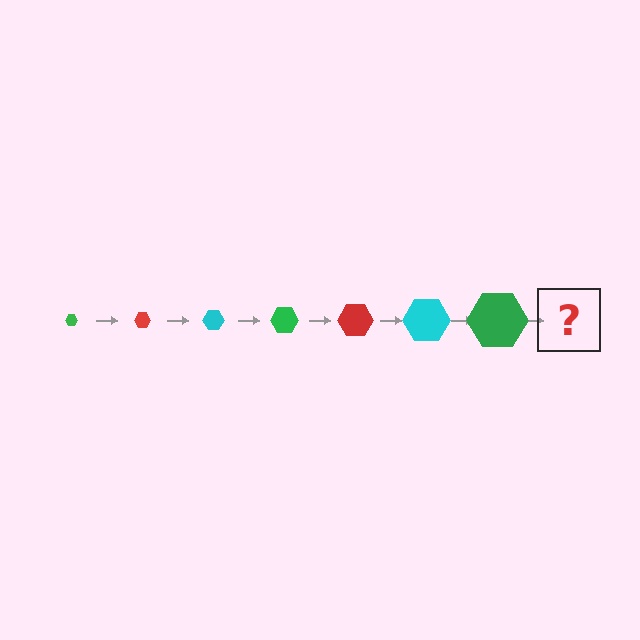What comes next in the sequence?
The next element should be a red hexagon, larger than the previous one.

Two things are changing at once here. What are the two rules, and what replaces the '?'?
The two rules are that the hexagon grows larger each step and the color cycles through green, red, and cyan. The '?' should be a red hexagon, larger than the previous one.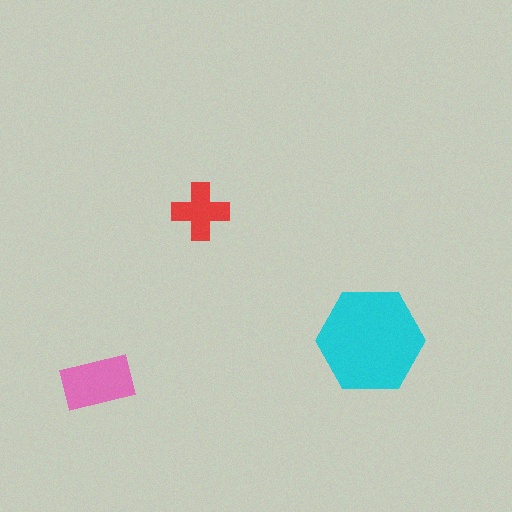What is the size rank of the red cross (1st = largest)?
3rd.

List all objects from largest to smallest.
The cyan hexagon, the pink rectangle, the red cross.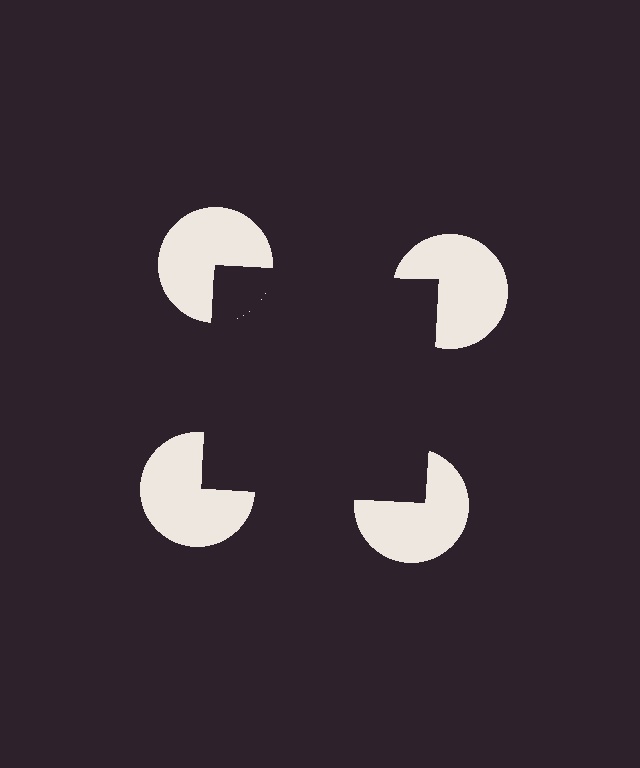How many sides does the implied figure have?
4 sides.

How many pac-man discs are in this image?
There are 4 — one at each vertex of the illusory square.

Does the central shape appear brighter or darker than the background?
It typically appears slightly darker than the background, even though no actual brightness change is drawn.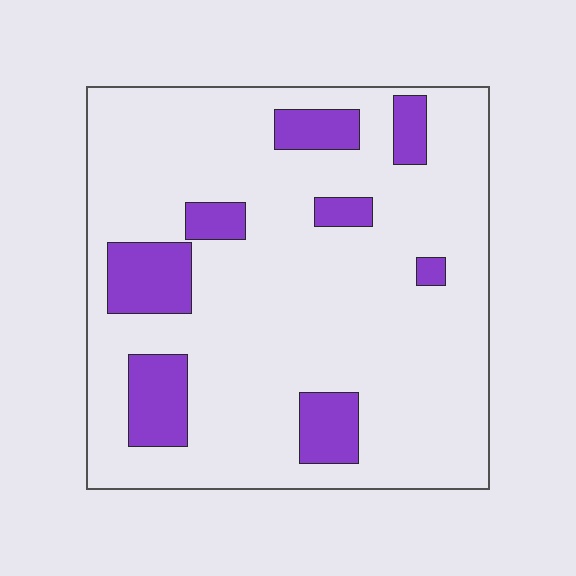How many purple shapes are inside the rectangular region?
8.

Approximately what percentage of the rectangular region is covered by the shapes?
Approximately 15%.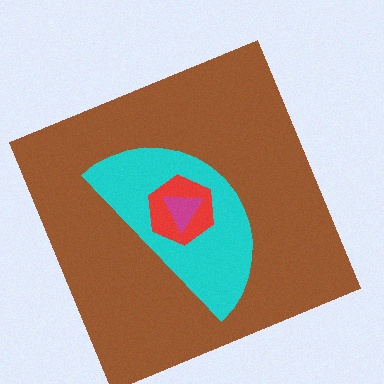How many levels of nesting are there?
4.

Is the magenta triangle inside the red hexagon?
Yes.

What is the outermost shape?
The brown square.